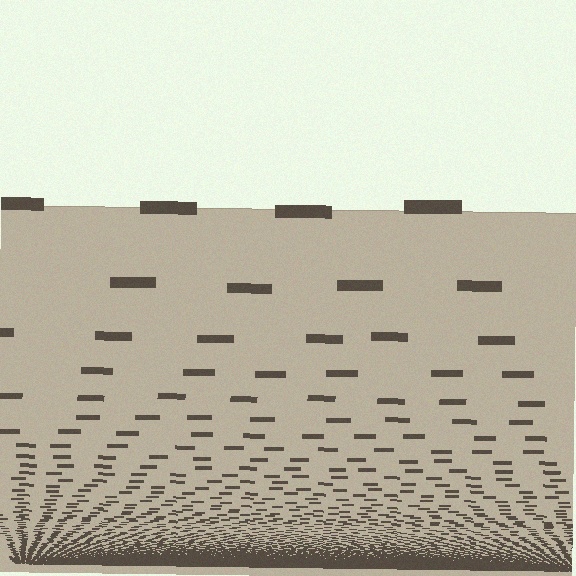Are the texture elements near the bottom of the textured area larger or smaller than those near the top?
Smaller. The gradient is inverted — elements near the bottom are smaller and denser.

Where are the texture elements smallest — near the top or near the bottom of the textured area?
Near the bottom.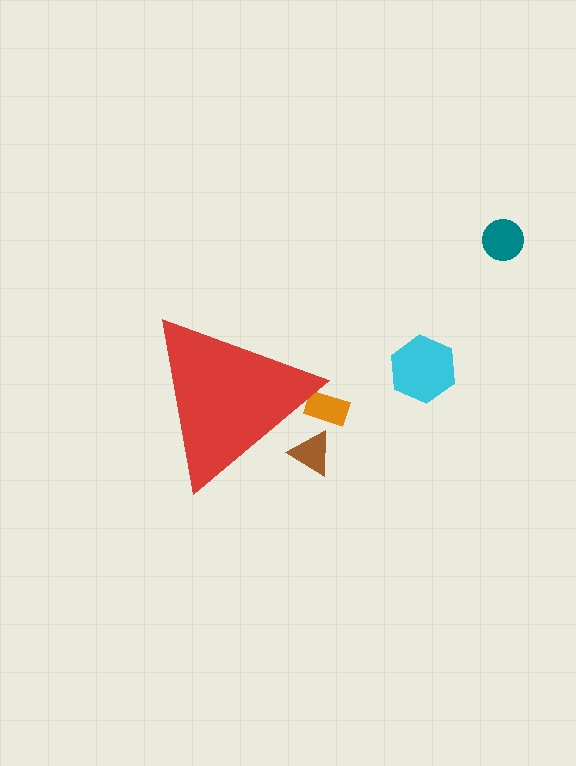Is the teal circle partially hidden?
No, the teal circle is fully visible.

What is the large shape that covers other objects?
A red triangle.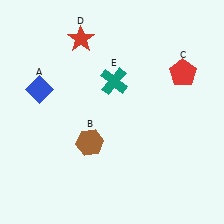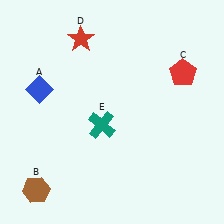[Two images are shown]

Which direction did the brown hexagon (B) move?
The brown hexagon (B) moved left.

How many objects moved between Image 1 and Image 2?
2 objects moved between the two images.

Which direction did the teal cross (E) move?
The teal cross (E) moved down.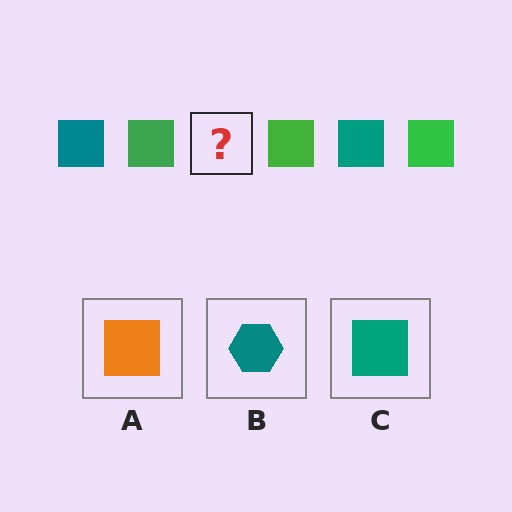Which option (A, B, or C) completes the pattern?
C.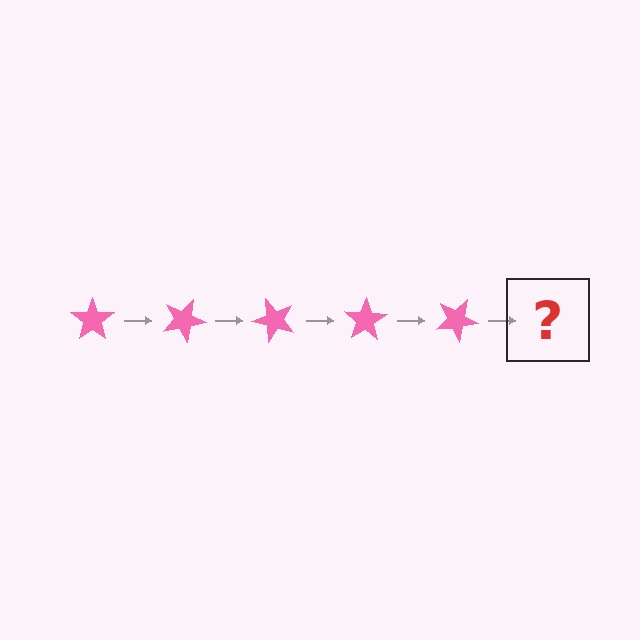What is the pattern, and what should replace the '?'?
The pattern is that the star rotates 25 degrees each step. The '?' should be a pink star rotated 125 degrees.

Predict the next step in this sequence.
The next step is a pink star rotated 125 degrees.